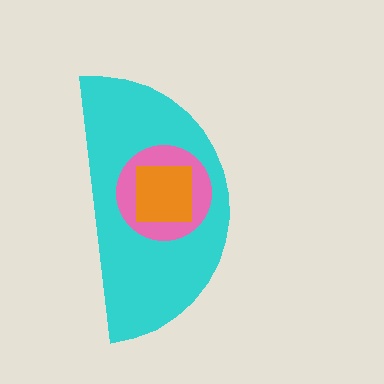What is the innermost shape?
The orange square.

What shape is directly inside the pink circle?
The orange square.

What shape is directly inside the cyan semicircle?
The pink circle.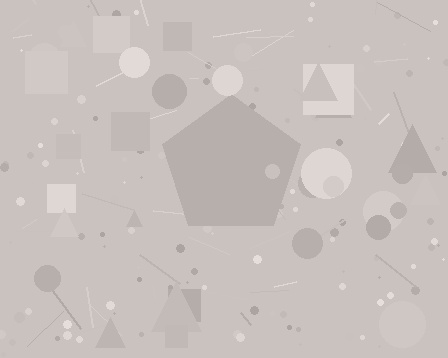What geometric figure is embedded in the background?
A pentagon is embedded in the background.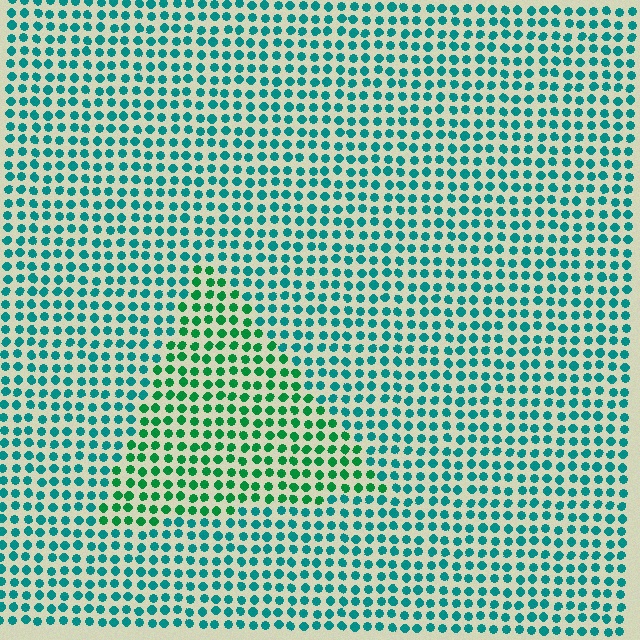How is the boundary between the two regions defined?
The boundary is defined purely by a slight shift in hue (about 35 degrees). Spacing, size, and orientation are identical on both sides.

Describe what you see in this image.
The image is filled with small teal elements in a uniform arrangement. A triangle-shaped region is visible where the elements are tinted to a slightly different hue, forming a subtle color boundary.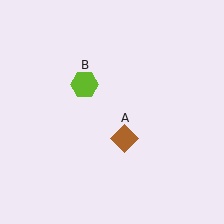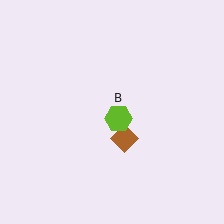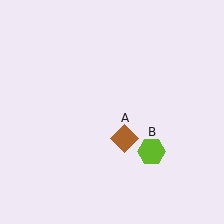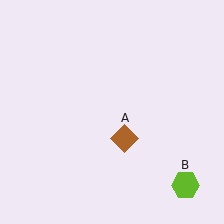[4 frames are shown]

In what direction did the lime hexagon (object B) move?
The lime hexagon (object B) moved down and to the right.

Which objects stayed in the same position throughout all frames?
Brown diamond (object A) remained stationary.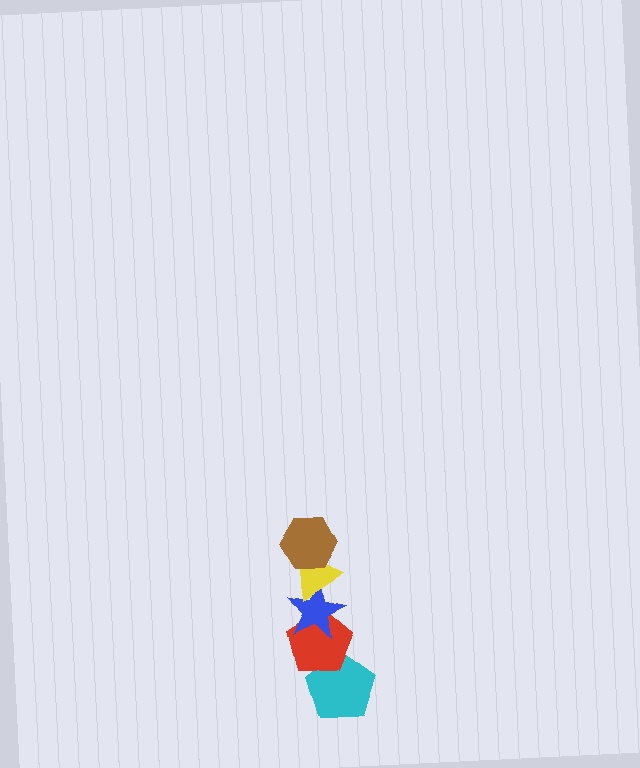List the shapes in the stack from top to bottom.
From top to bottom: the brown hexagon, the yellow triangle, the blue star, the red pentagon, the cyan pentagon.